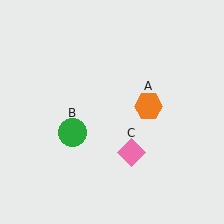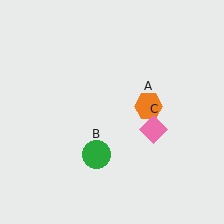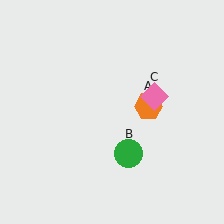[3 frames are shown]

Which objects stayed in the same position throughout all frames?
Orange hexagon (object A) remained stationary.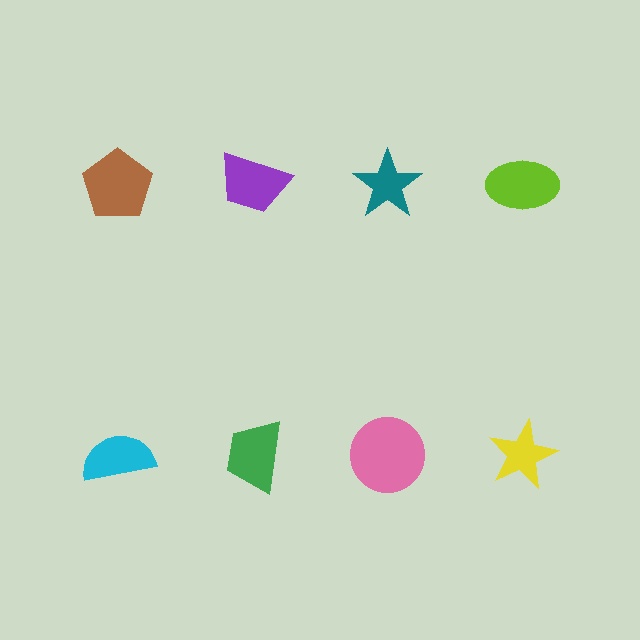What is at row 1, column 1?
A brown pentagon.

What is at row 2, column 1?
A cyan semicircle.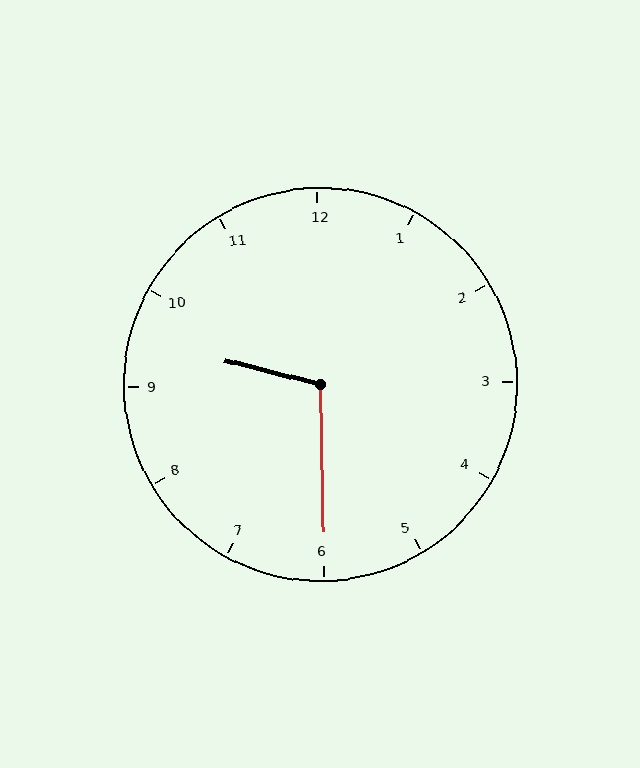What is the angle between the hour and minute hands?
Approximately 105 degrees.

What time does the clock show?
9:30.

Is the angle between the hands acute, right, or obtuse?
It is obtuse.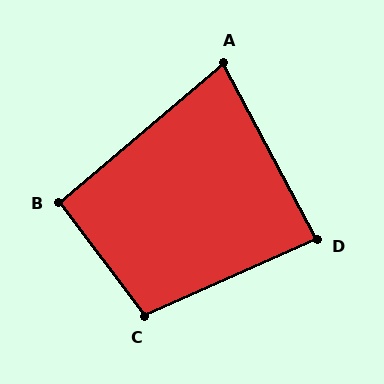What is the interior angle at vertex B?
Approximately 94 degrees (approximately right).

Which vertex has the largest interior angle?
C, at approximately 103 degrees.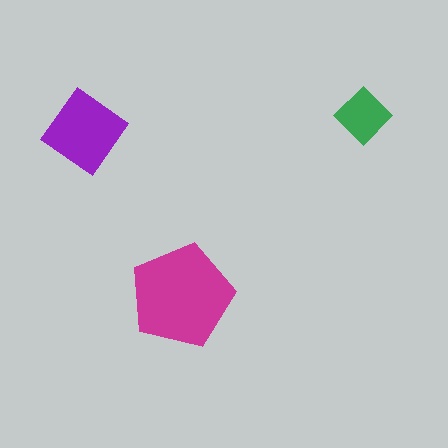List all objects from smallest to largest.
The green diamond, the purple diamond, the magenta pentagon.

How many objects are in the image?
There are 3 objects in the image.